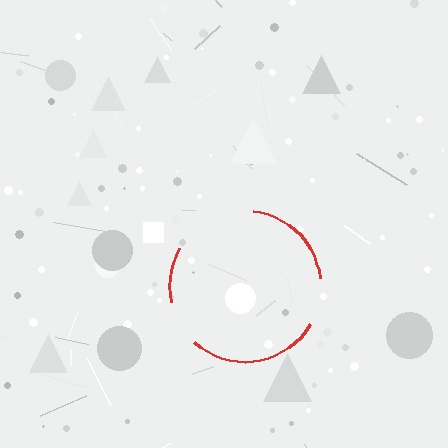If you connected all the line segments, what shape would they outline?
They would outline a circle.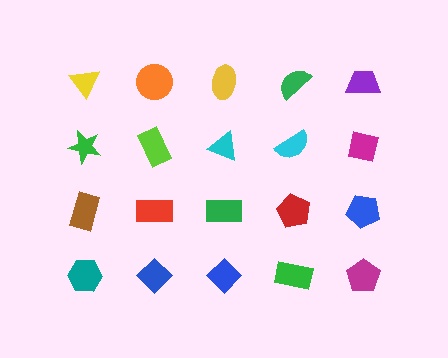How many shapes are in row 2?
5 shapes.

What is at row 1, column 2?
An orange circle.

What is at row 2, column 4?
A cyan semicircle.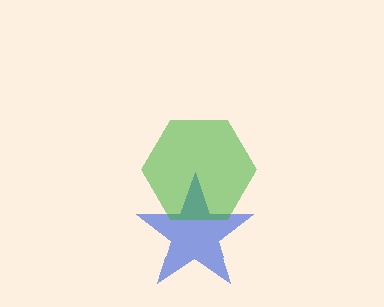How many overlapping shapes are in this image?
There are 2 overlapping shapes in the image.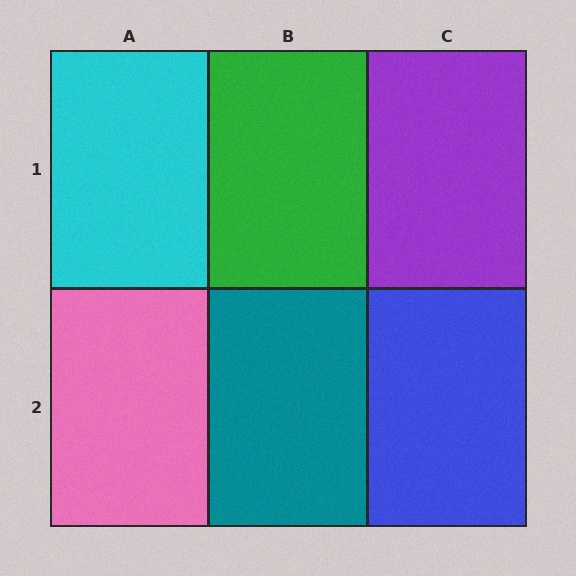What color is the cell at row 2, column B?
Teal.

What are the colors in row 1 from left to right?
Cyan, green, purple.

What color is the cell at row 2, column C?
Blue.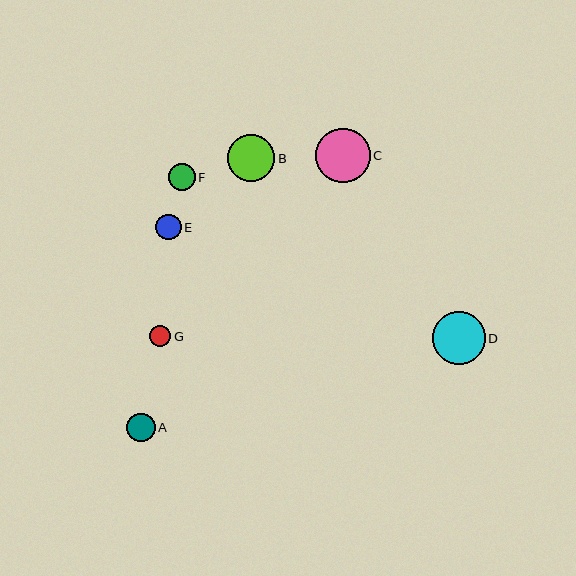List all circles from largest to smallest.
From largest to smallest: C, D, B, A, F, E, G.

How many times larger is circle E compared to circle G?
Circle E is approximately 1.2 times the size of circle G.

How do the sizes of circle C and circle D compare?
Circle C and circle D are approximately the same size.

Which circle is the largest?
Circle C is the largest with a size of approximately 54 pixels.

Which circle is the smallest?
Circle G is the smallest with a size of approximately 21 pixels.